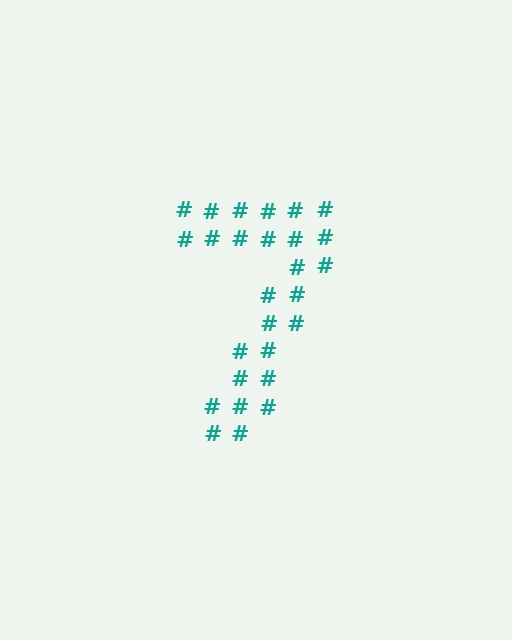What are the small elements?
The small elements are hash symbols.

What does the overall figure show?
The overall figure shows the digit 7.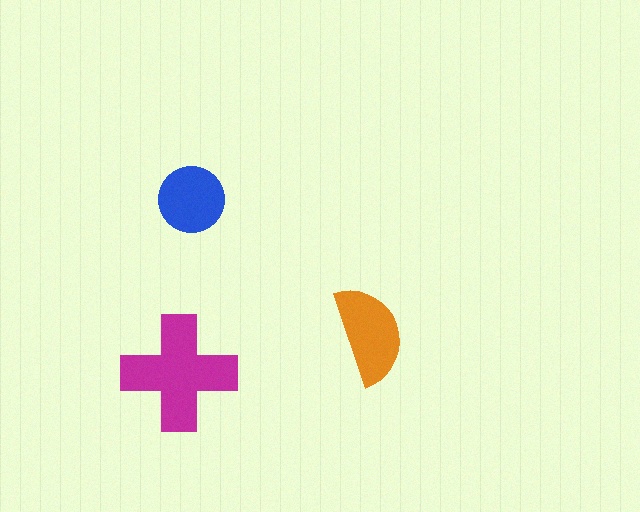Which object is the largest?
The magenta cross.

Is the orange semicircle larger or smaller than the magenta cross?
Smaller.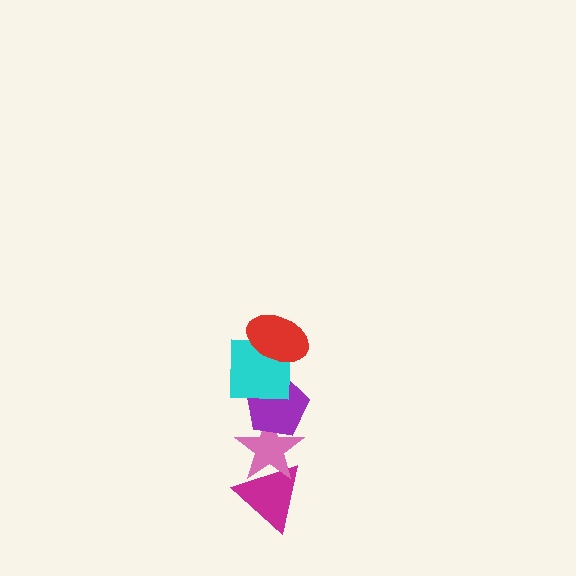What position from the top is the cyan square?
The cyan square is 2nd from the top.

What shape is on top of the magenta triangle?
The pink star is on top of the magenta triangle.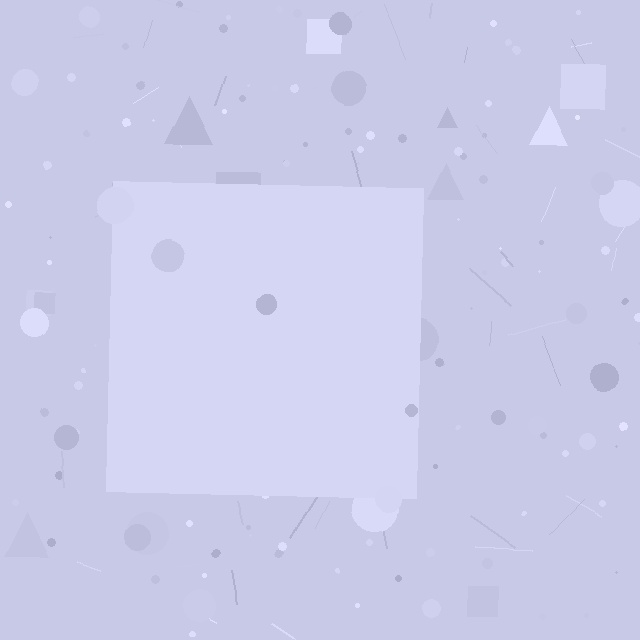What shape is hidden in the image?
A square is hidden in the image.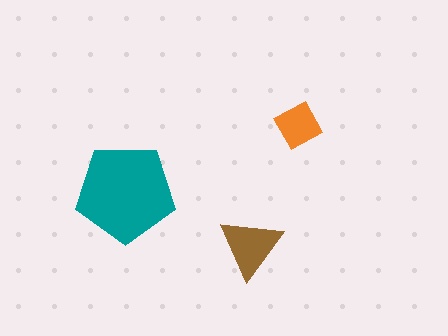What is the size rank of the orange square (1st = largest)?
3rd.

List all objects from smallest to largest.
The orange square, the brown triangle, the teal pentagon.